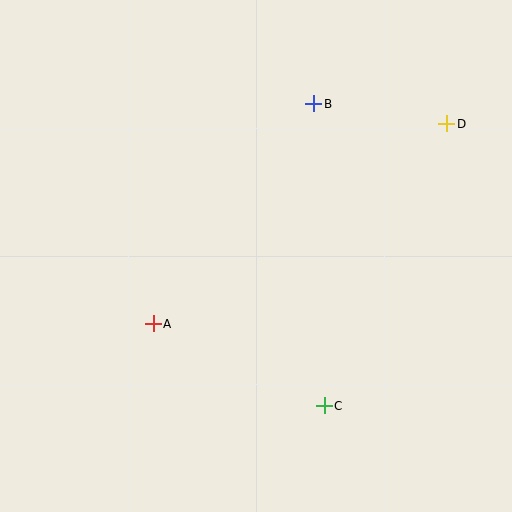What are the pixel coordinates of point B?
Point B is at (314, 104).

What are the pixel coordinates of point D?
Point D is at (447, 124).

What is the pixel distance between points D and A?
The distance between D and A is 355 pixels.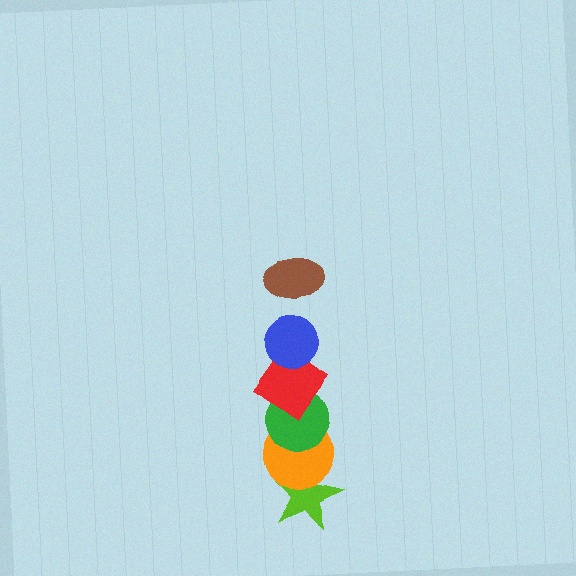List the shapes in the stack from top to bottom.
From top to bottom: the brown ellipse, the blue circle, the red diamond, the green circle, the orange circle, the lime star.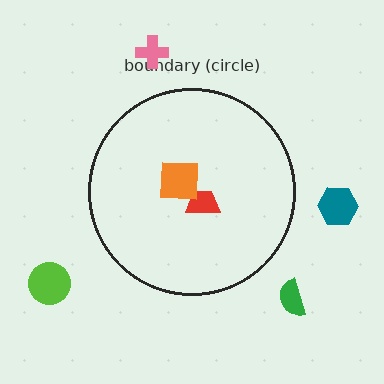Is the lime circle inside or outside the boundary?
Outside.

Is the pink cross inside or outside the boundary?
Outside.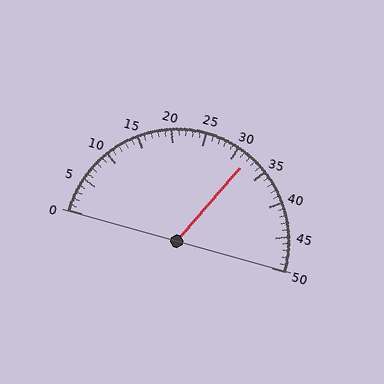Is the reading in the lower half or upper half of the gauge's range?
The reading is in the upper half of the range (0 to 50).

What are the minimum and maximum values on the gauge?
The gauge ranges from 0 to 50.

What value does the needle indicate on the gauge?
The needle indicates approximately 32.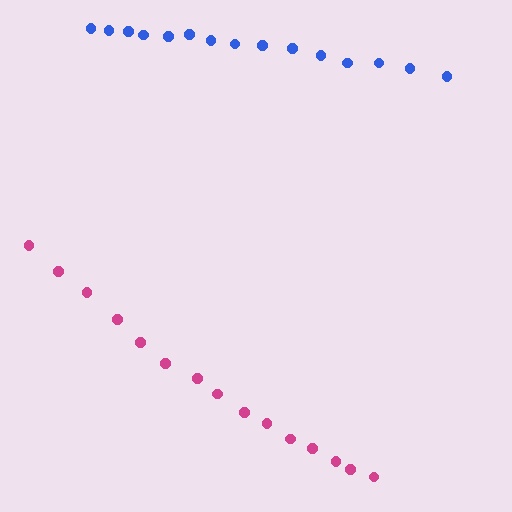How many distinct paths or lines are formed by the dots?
There are 2 distinct paths.